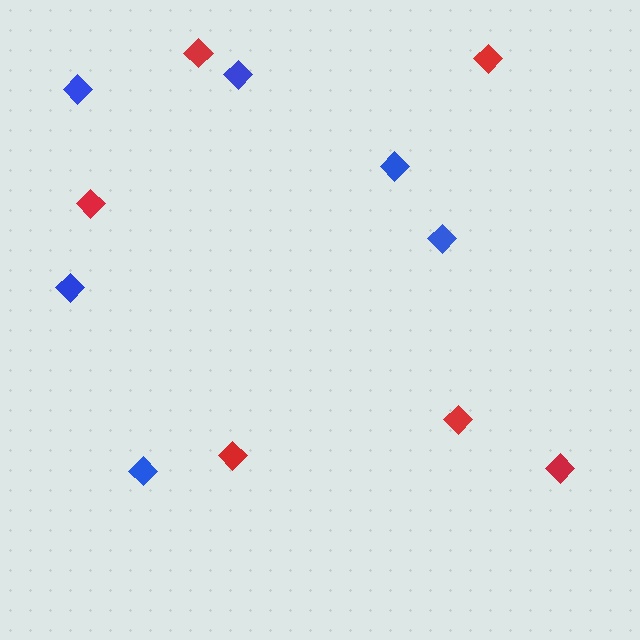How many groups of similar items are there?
There are 2 groups: one group of red diamonds (6) and one group of blue diamonds (6).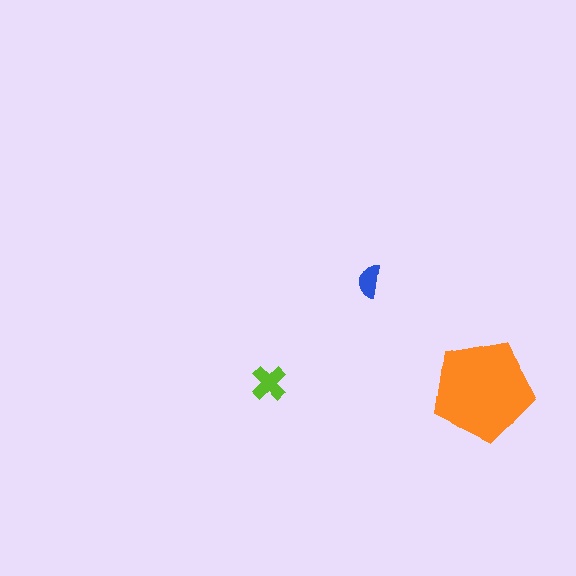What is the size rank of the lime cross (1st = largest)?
2nd.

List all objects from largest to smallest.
The orange pentagon, the lime cross, the blue semicircle.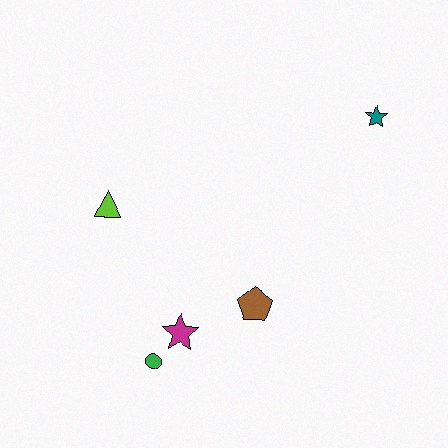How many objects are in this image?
There are 5 objects.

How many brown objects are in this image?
There is 1 brown object.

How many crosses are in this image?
There are no crosses.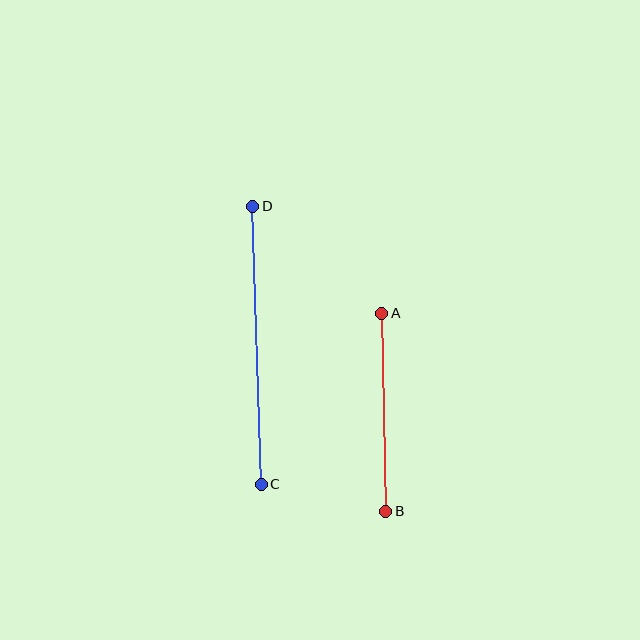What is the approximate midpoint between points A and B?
The midpoint is at approximately (384, 412) pixels.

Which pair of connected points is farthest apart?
Points C and D are farthest apart.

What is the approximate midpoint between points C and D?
The midpoint is at approximately (257, 345) pixels.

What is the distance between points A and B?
The distance is approximately 198 pixels.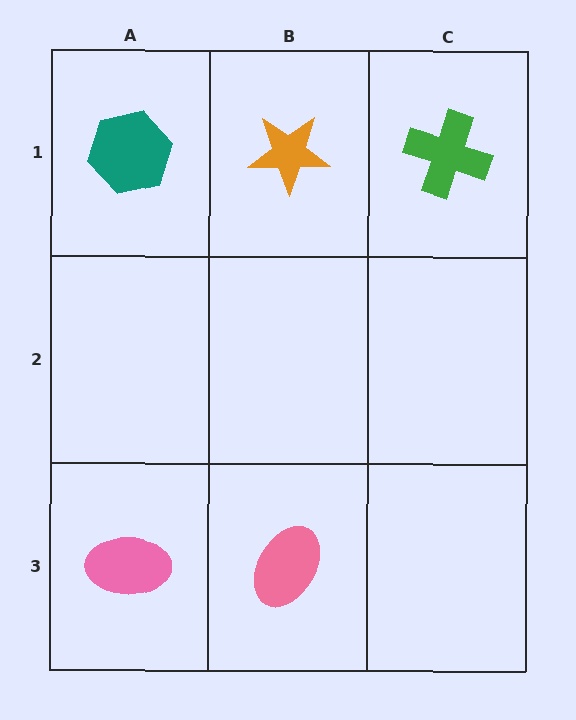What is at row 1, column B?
An orange star.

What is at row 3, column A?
A pink ellipse.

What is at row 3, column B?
A pink ellipse.